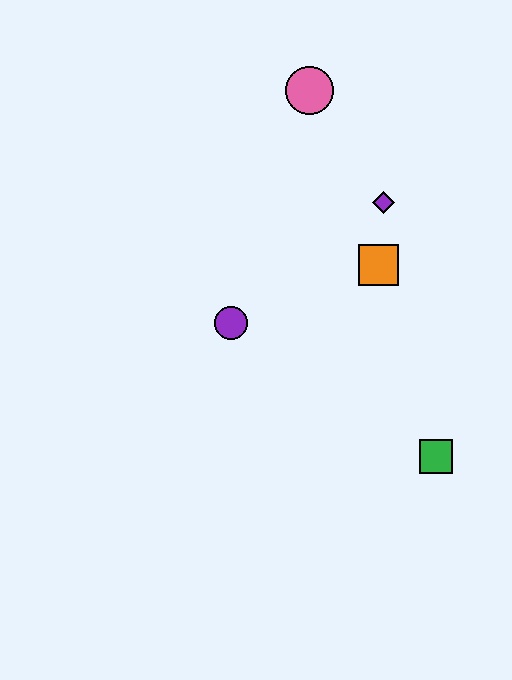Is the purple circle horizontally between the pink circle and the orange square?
No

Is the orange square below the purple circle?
No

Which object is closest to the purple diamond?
The orange square is closest to the purple diamond.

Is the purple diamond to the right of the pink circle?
Yes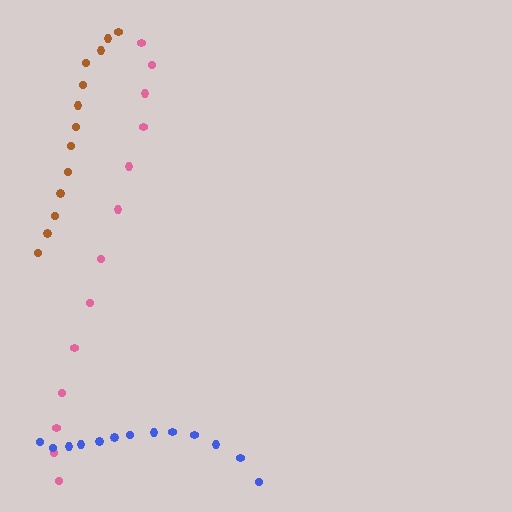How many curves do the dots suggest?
There are 3 distinct paths.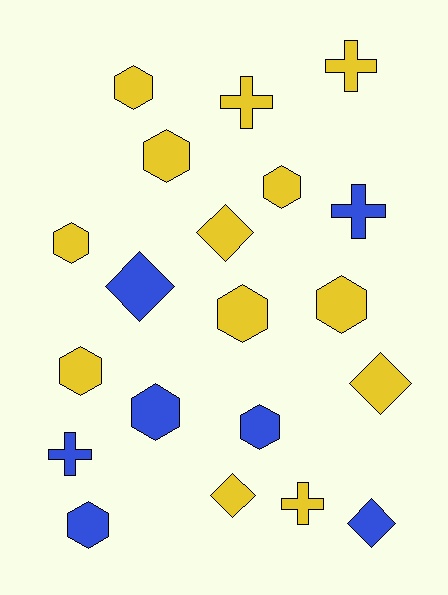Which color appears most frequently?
Yellow, with 13 objects.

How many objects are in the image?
There are 20 objects.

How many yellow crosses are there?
There are 3 yellow crosses.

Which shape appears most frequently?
Hexagon, with 10 objects.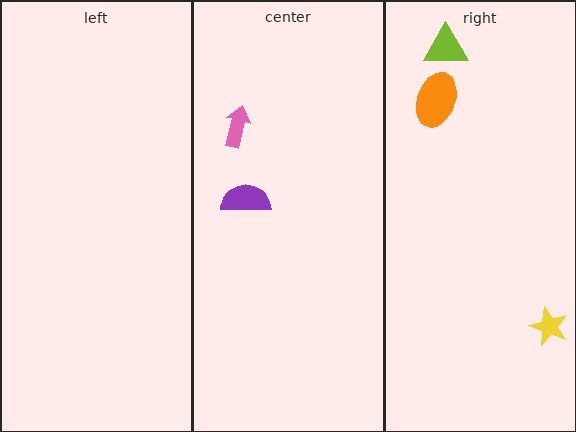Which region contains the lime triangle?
The right region.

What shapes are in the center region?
The purple semicircle, the pink arrow.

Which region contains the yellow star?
The right region.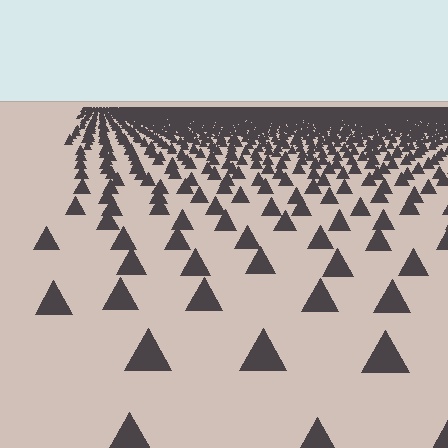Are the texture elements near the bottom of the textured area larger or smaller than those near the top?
Larger. Near the bottom, elements are closer to the viewer and appear at a bigger on-screen size.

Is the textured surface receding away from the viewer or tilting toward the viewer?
The surface is receding away from the viewer. Texture elements get smaller and denser toward the top.